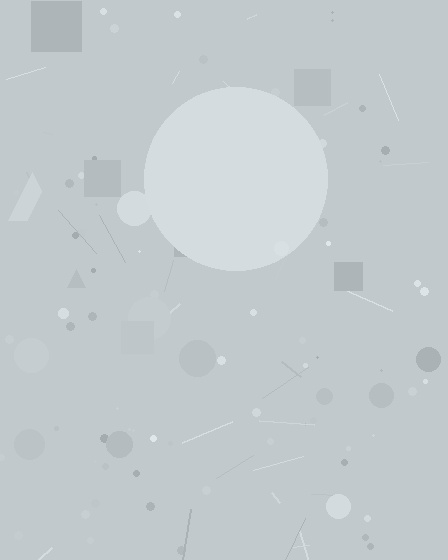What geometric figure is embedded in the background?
A circle is embedded in the background.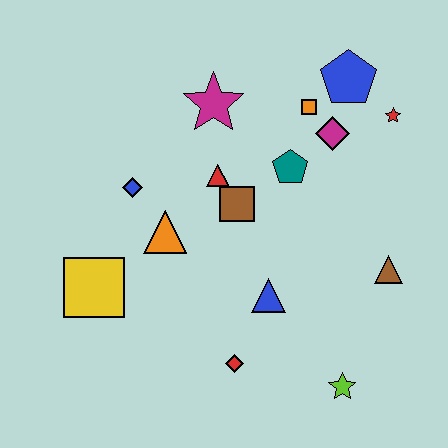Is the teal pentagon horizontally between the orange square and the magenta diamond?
No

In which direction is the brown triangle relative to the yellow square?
The brown triangle is to the right of the yellow square.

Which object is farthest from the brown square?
The lime star is farthest from the brown square.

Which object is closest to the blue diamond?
The orange triangle is closest to the blue diamond.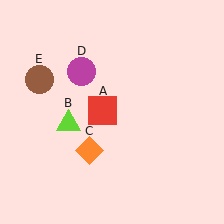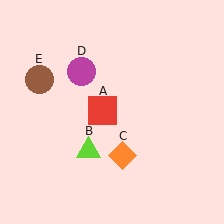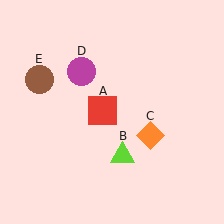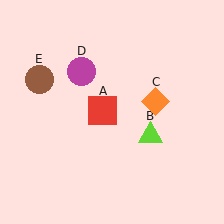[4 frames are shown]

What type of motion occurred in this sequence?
The lime triangle (object B), orange diamond (object C) rotated counterclockwise around the center of the scene.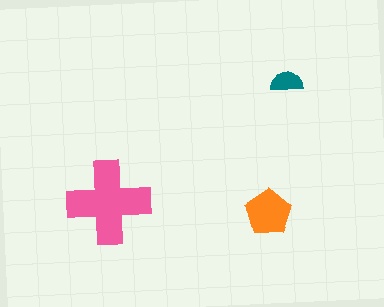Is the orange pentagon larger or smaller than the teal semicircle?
Larger.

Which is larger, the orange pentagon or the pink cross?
The pink cross.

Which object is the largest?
The pink cross.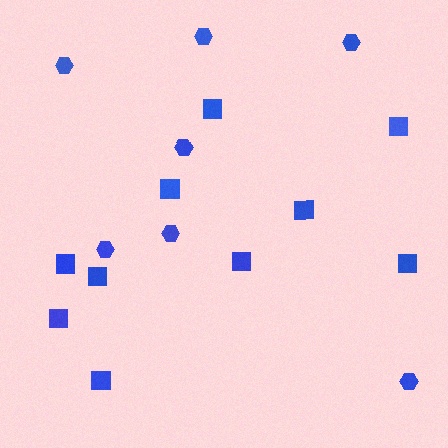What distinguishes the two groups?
There are 2 groups: one group of hexagons (7) and one group of squares (10).